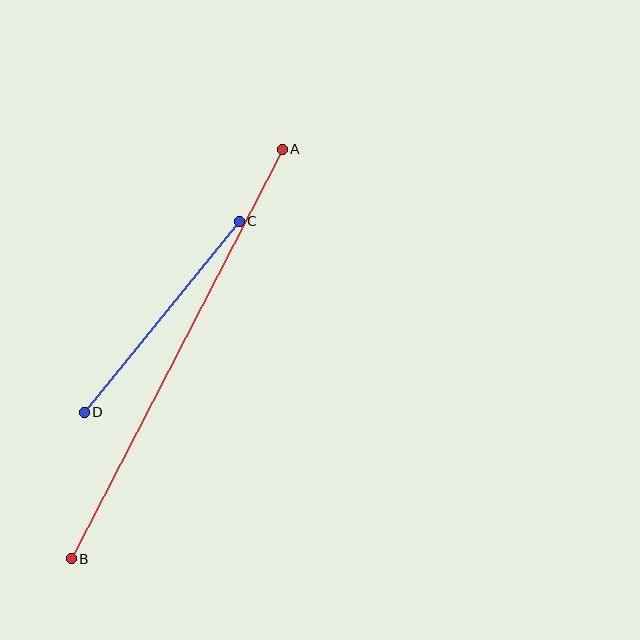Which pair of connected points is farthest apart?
Points A and B are farthest apart.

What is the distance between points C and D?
The distance is approximately 246 pixels.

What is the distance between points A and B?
The distance is approximately 460 pixels.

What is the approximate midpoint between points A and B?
The midpoint is at approximately (177, 354) pixels.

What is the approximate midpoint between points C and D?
The midpoint is at approximately (162, 317) pixels.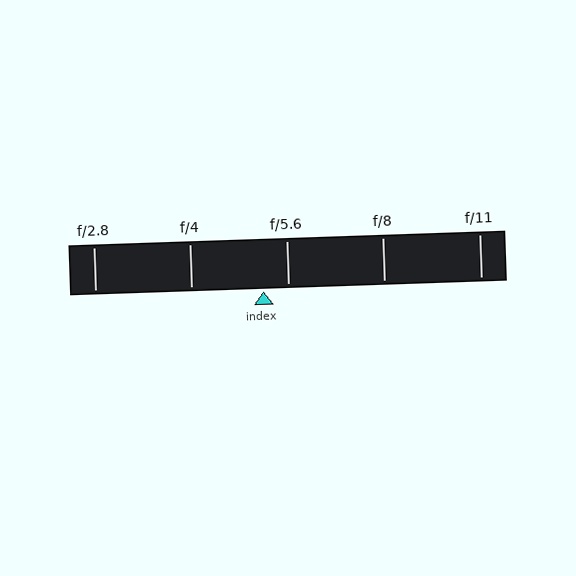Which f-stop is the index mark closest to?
The index mark is closest to f/5.6.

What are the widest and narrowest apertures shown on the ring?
The widest aperture shown is f/2.8 and the narrowest is f/11.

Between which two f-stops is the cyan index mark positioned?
The index mark is between f/4 and f/5.6.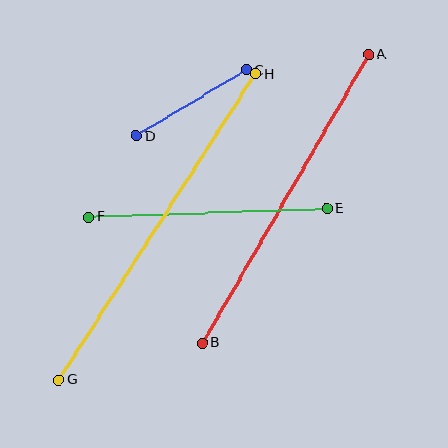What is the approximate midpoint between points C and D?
The midpoint is at approximately (191, 103) pixels.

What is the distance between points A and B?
The distance is approximately 333 pixels.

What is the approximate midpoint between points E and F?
The midpoint is at approximately (208, 213) pixels.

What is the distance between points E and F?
The distance is approximately 239 pixels.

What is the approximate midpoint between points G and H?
The midpoint is at approximately (157, 227) pixels.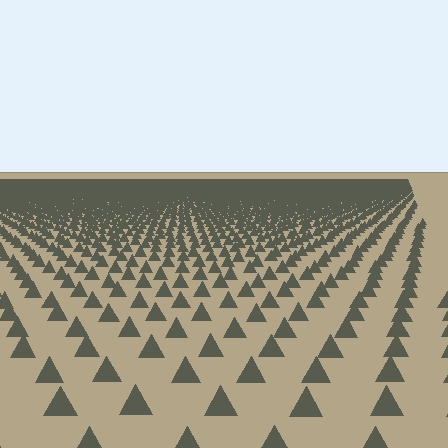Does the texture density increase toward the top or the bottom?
Density increases toward the top.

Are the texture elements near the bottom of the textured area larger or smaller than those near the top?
Larger. Near the bottom, elements are closer to the viewer and appear at a bigger on-screen size.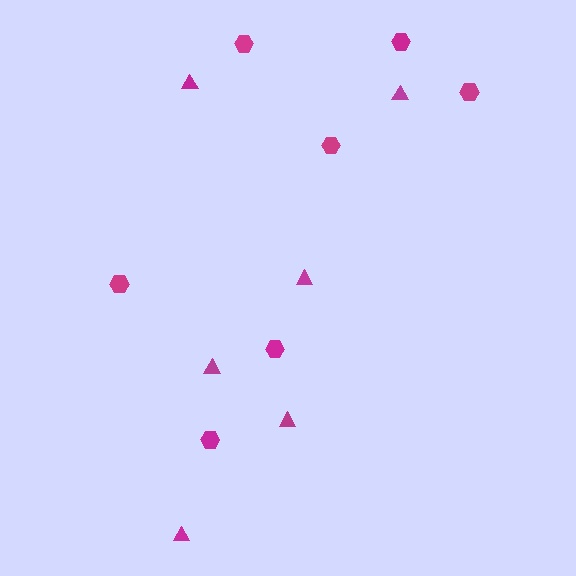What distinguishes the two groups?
There are 2 groups: one group of triangles (6) and one group of hexagons (7).